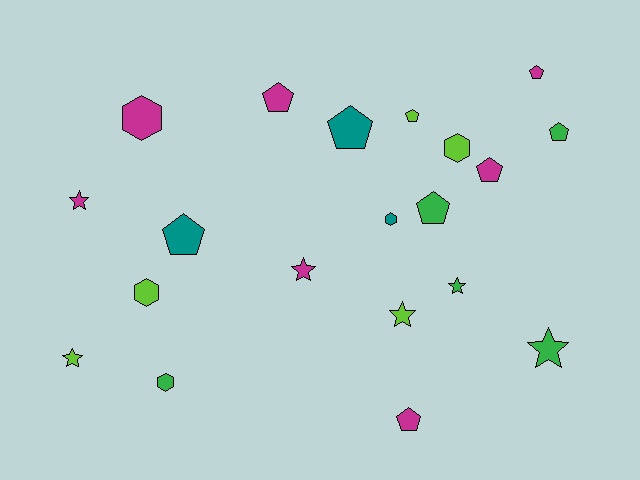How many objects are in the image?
There are 20 objects.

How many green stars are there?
There are 2 green stars.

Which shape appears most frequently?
Pentagon, with 9 objects.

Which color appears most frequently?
Magenta, with 7 objects.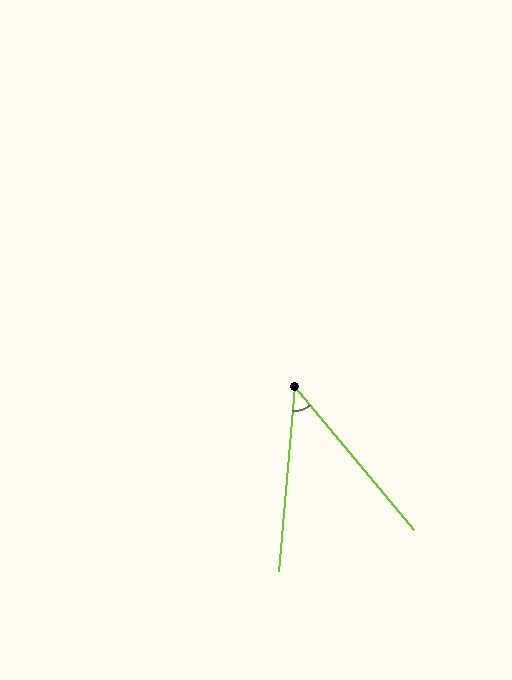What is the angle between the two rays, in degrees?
Approximately 45 degrees.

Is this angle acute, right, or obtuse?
It is acute.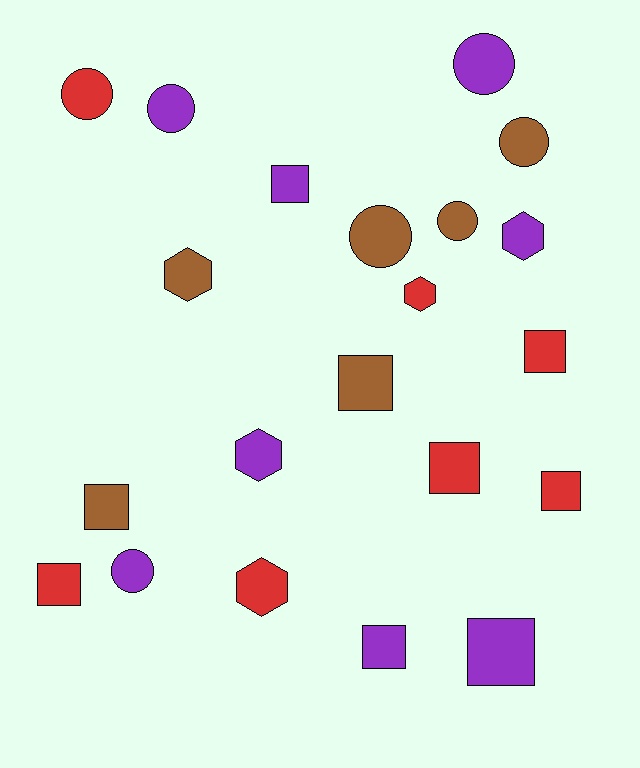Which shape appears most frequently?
Square, with 9 objects.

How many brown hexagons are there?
There is 1 brown hexagon.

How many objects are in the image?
There are 21 objects.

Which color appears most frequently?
Purple, with 8 objects.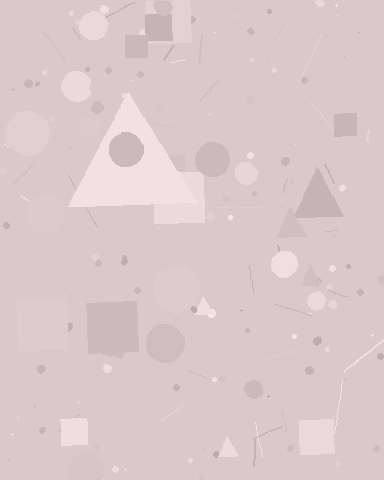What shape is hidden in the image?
A triangle is hidden in the image.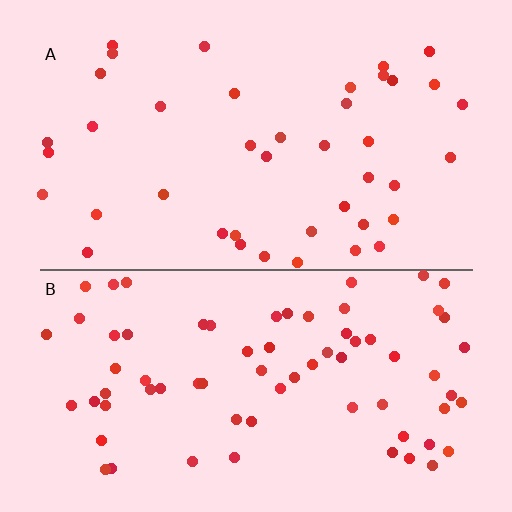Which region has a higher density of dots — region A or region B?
B (the bottom).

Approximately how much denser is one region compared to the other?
Approximately 1.7× — region B over region A.